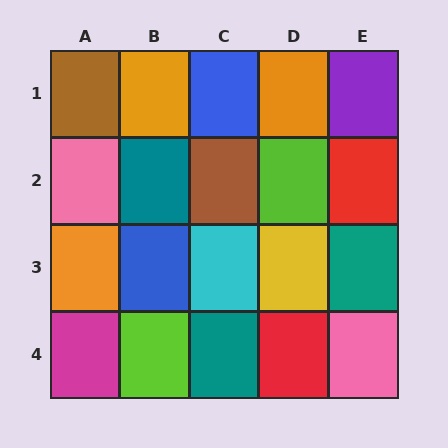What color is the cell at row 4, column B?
Lime.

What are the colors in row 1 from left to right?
Brown, orange, blue, orange, purple.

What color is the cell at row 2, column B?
Teal.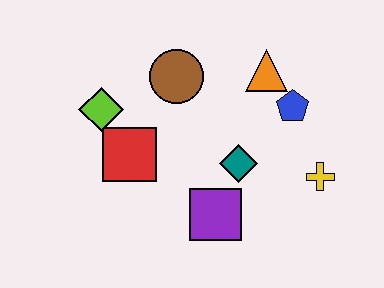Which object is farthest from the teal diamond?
The lime diamond is farthest from the teal diamond.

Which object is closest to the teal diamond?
The purple square is closest to the teal diamond.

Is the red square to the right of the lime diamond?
Yes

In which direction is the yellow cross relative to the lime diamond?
The yellow cross is to the right of the lime diamond.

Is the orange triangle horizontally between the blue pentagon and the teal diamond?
Yes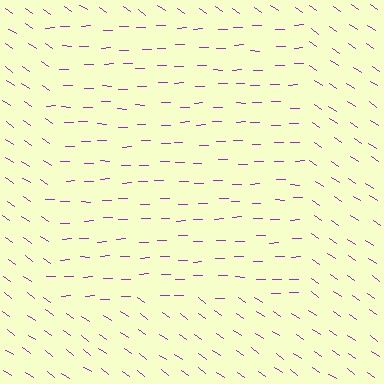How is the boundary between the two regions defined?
The boundary is defined purely by a change in line orientation (approximately 35 degrees difference). All lines are the same color and thickness.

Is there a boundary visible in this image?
Yes, there is a texture boundary formed by a change in line orientation.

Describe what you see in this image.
The image is filled with small purple line segments. A rectangle region in the image has lines oriented differently from the surrounding lines, creating a visible texture boundary.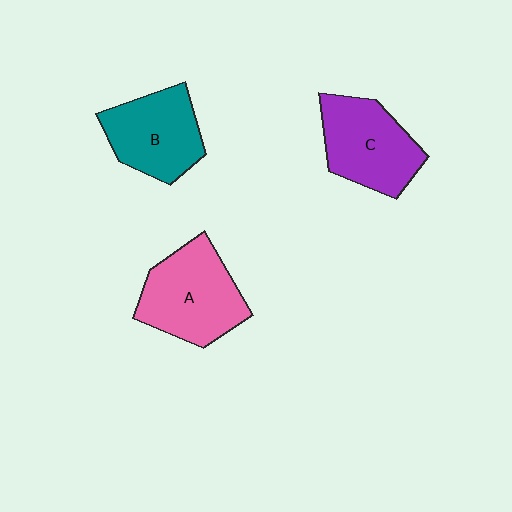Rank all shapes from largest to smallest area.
From largest to smallest: A (pink), C (purple), B (teal).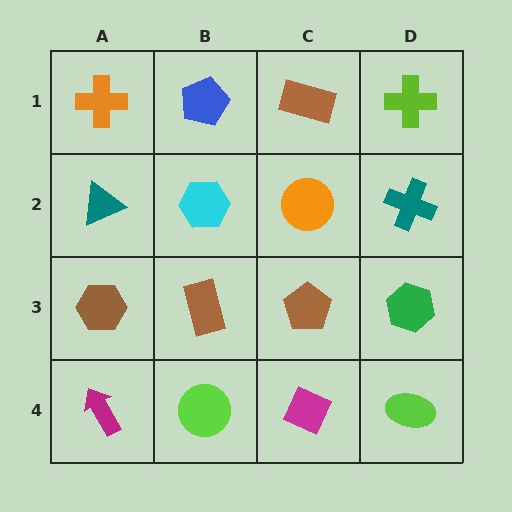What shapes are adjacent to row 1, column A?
A teal triangle (row 2, column A), a blue pentagon (row 1, column B).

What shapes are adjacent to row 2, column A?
An orange cross (row 1, column A), a brown hexagon (row 3, column A), a cyan hexagon (row 2, column B).